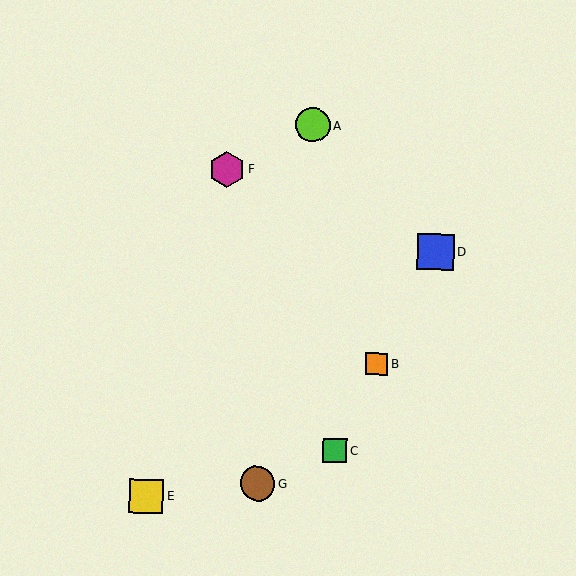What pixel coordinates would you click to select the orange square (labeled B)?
Click at (377, 364) to select the orange square B.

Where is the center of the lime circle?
The center of the lime circle is at (312, 125).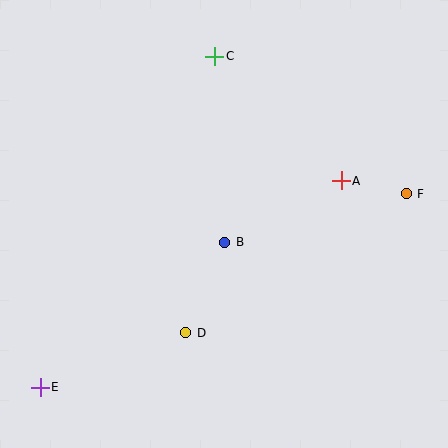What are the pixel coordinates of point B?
Point B is at (225, 242).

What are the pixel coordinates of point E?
Point E is at (40, 387).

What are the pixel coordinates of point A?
Point A is at (341, 181).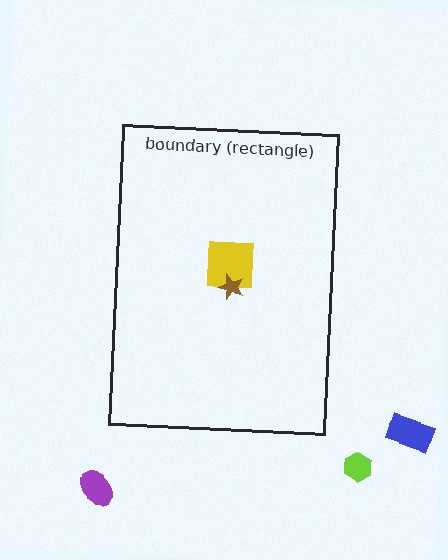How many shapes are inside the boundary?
2 inside, 3 outside.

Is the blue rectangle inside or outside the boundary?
Outside.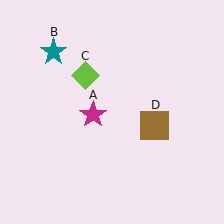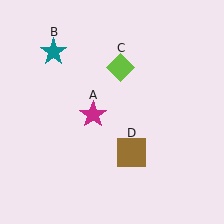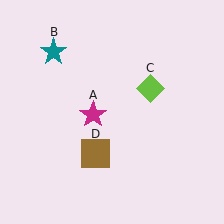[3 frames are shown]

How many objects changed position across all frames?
2 objects changed position: lime diamond (object C), brown square (object D).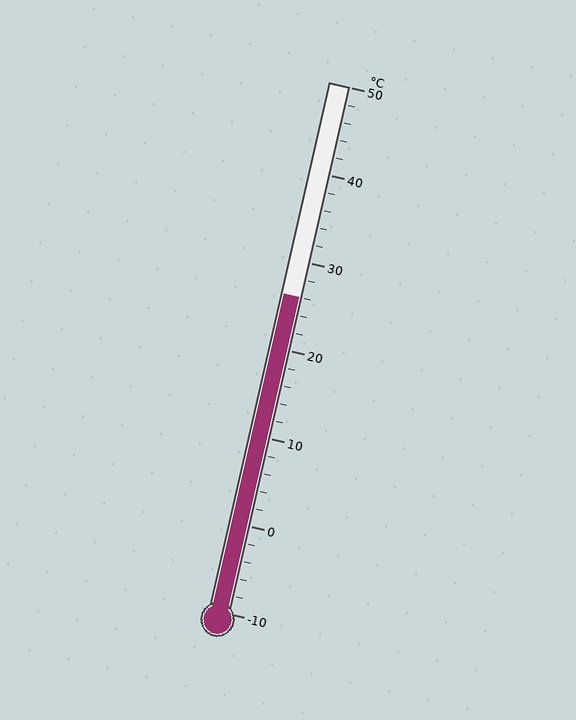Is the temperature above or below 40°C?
The temperature is below 40°C.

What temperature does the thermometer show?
The thermometer shows approximately 26°C.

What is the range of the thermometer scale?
The thermometer scale ranges from -10°C to 50°C.